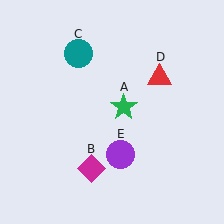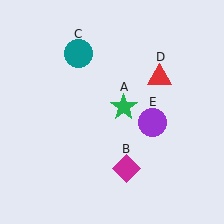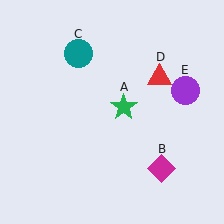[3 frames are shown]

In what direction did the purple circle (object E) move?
The purple circle (object E) moved up and to the right.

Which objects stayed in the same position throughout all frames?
Green star (object A) and teal circle (object C) and red triangle (object D) remained stationary.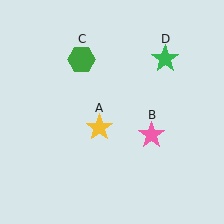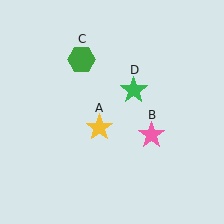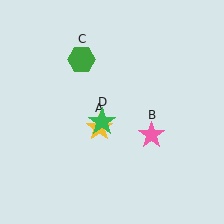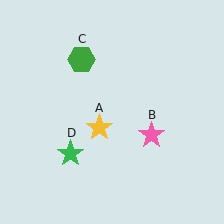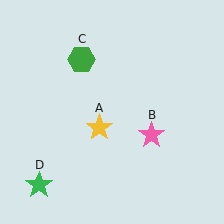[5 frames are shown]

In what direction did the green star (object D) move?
The green star (object D) moved down and to the left.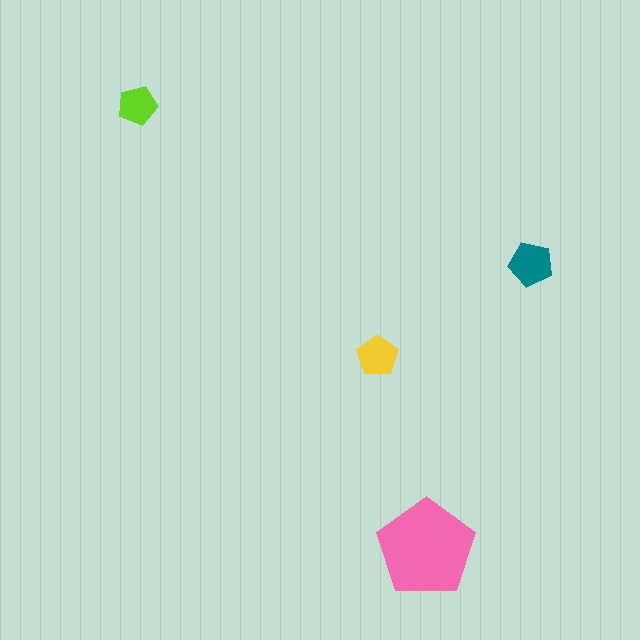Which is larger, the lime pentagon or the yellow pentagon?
The yellow one.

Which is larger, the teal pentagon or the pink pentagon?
The pink one.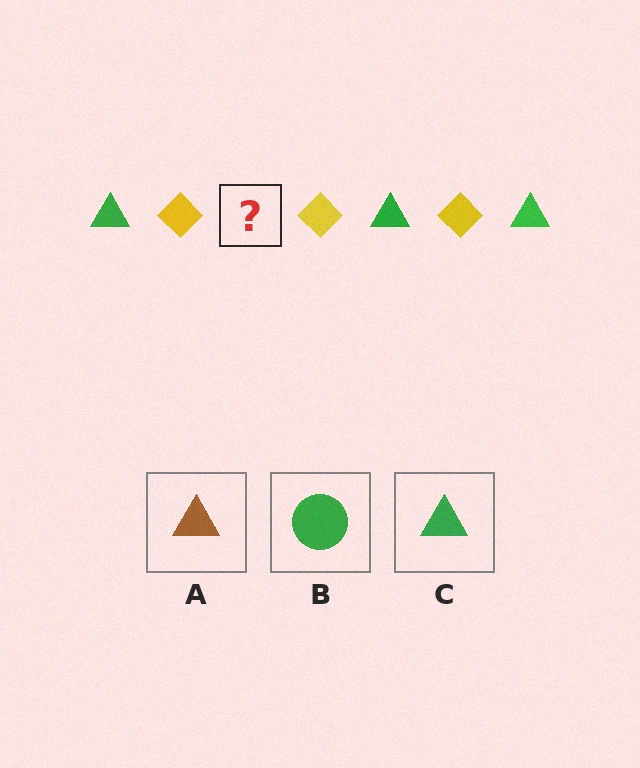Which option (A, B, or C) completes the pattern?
C.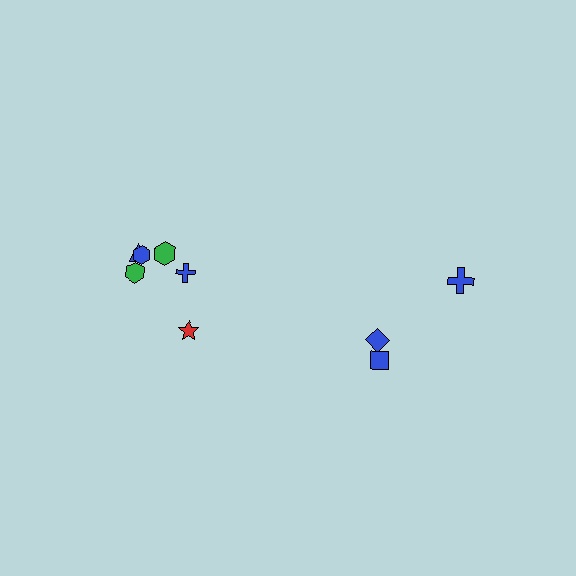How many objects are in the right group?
There are 3 objects.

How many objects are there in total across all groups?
There are 9 objects.